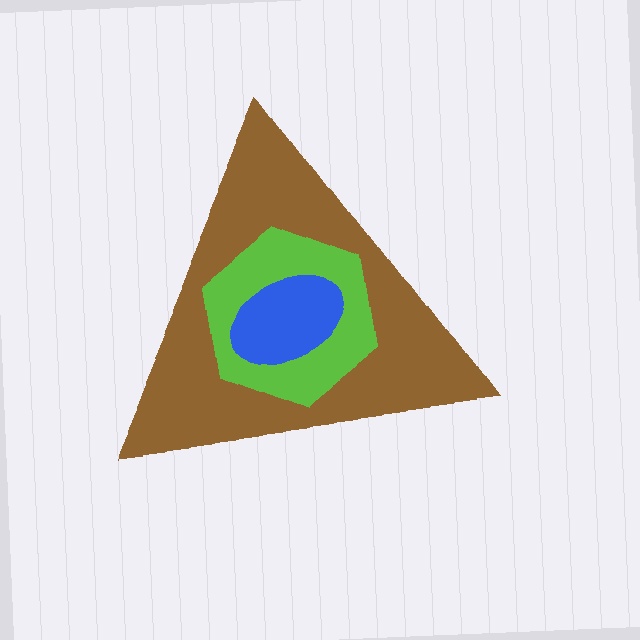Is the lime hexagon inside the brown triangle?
Yes.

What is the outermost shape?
The brown triangle.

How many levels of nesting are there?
3.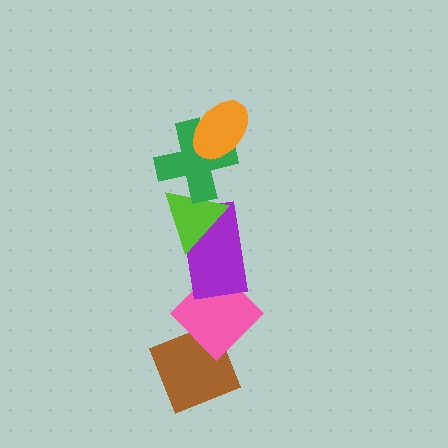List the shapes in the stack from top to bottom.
From top to bottom: the orange ellipse, the green cross, the lime triangle, the purple rectangle, the pink diamond, the brown diamond.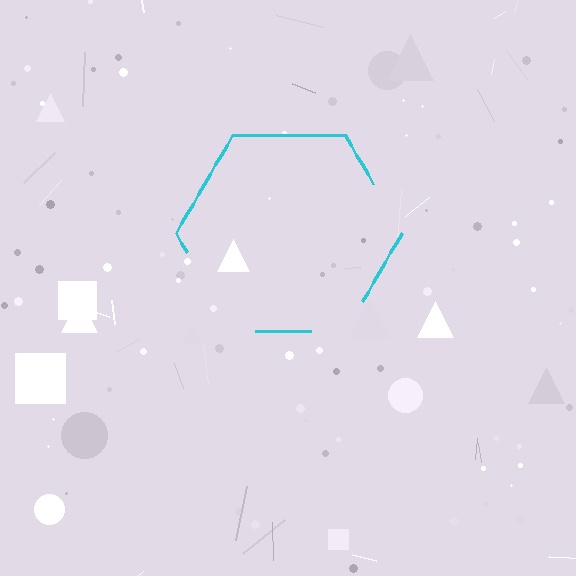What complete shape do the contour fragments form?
The contour fragments form a hexagon.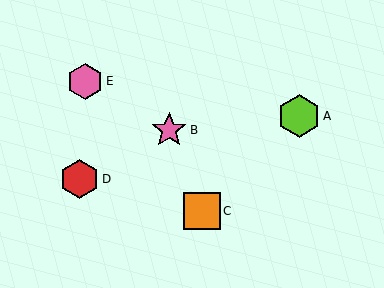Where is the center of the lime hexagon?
The center of the lime hexagon is at (299, 116).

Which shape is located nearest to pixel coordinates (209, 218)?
The orange square (labeled C) at (202, 211) is nearest to that location.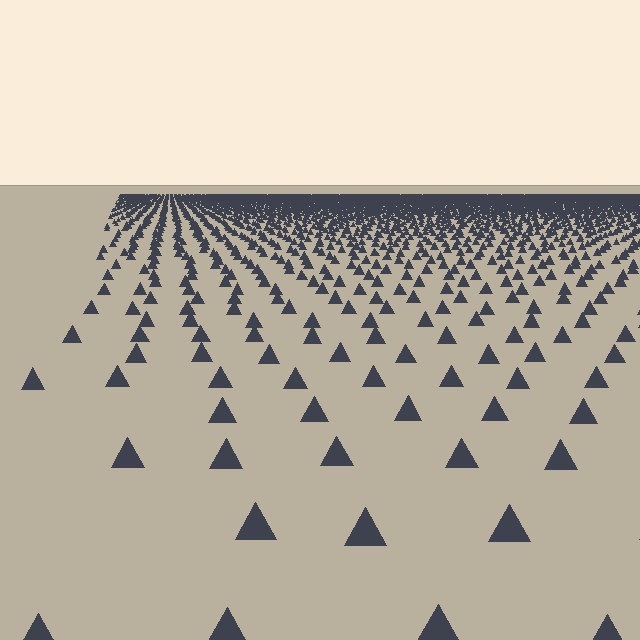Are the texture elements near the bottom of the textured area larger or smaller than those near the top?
Larger. Near the bottom, elements are closer to the viewer and appear at a bigger on-screen size.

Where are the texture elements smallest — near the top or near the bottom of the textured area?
Near the top.